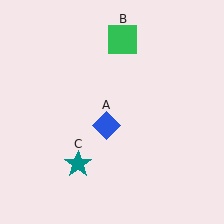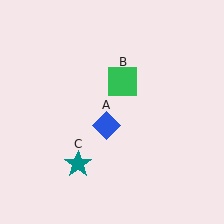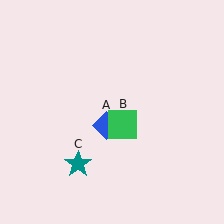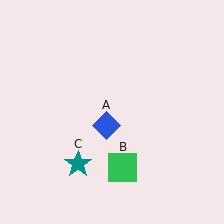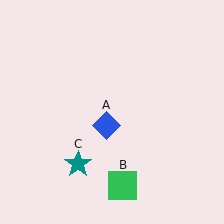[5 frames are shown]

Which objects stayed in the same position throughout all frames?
Blue diamond (object A) and teal star (object C) remained stationary.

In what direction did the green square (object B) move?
The green square (object B) moved down.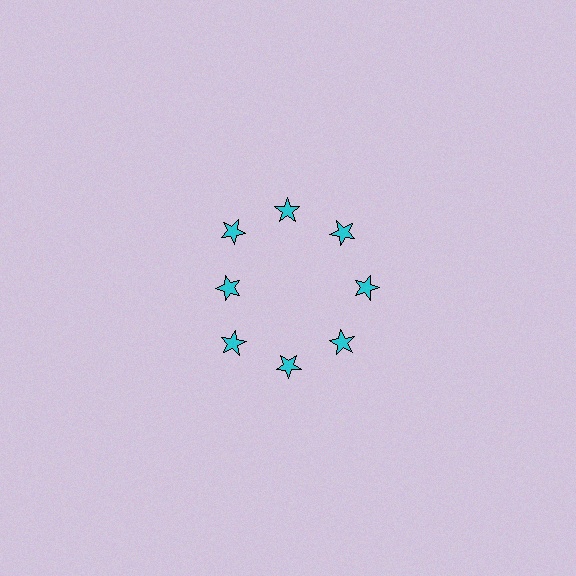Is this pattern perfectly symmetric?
No. The 8 cyan stars are arranged in a ring, but one element near the 9 o'clock position is pulled inward toward the center, breaking the 8-fold rotational symmetry.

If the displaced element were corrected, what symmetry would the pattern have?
It would have 8-fold rotational symmetry — the pattern would map onto itself every 45 degrees.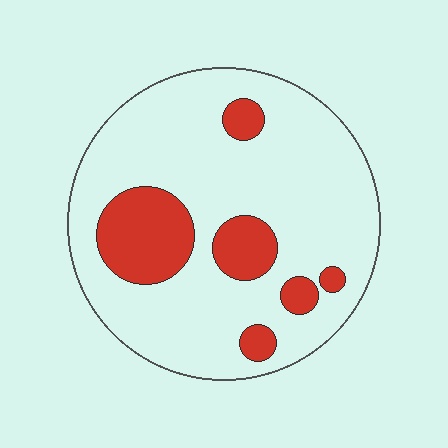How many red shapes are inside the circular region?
6.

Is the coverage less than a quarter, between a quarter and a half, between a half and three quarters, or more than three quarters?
Less than a quarter.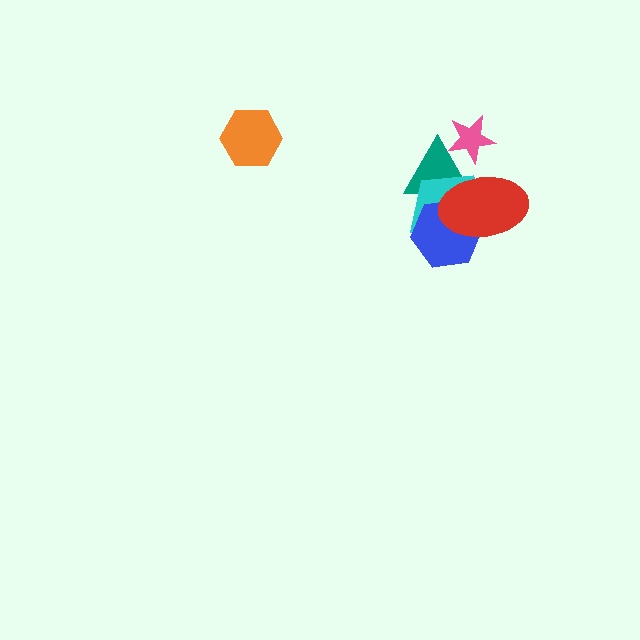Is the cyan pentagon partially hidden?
Yes, it is partially covered by another shape.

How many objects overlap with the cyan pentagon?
3 objects overlap with the cyan pentagon.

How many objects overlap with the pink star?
1 object overlaps with the pink star.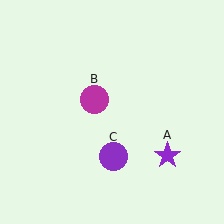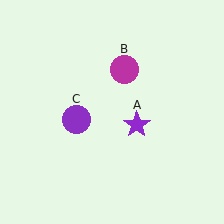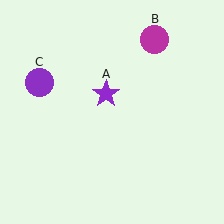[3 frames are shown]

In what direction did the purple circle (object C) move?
The purple circle (object C) moved up and to the left.